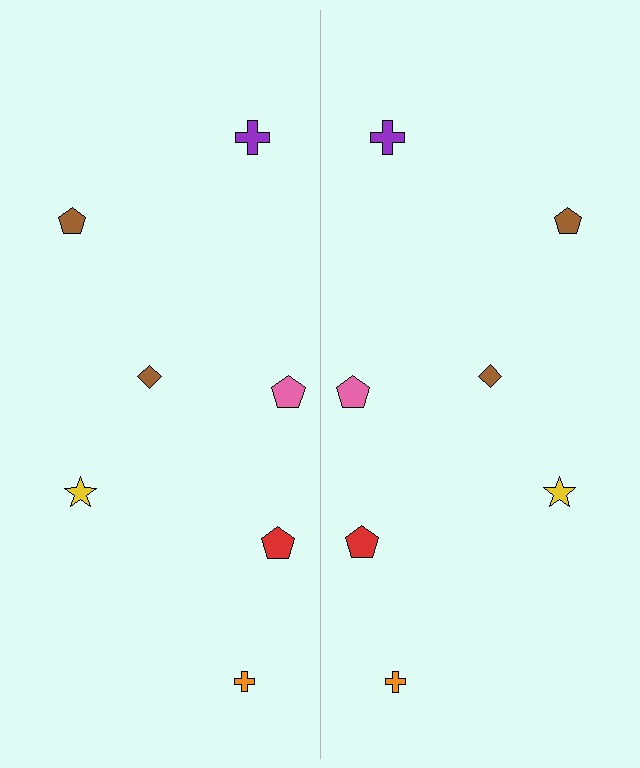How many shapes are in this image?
There are 14 shapes in this image.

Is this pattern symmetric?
Yes, this pattern has bilateral (reflection) symmetry.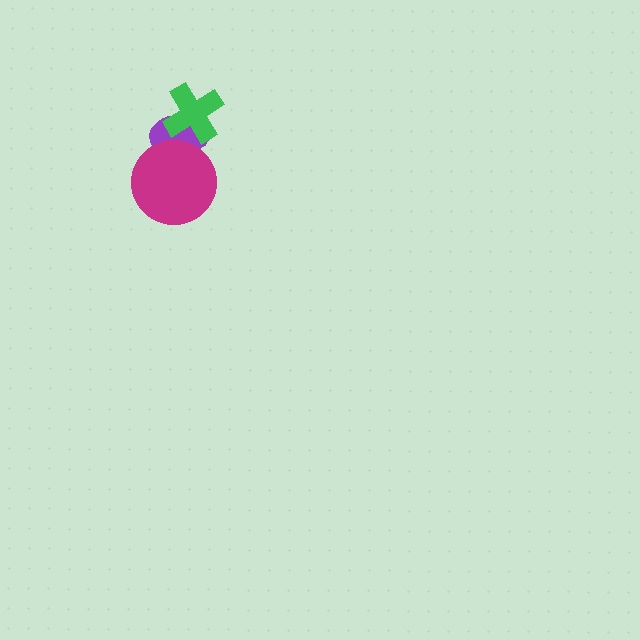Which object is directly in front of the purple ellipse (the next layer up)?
The green cross is directly in front of the purple ellipse.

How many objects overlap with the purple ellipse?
2 objects overlap with the purple ellipse.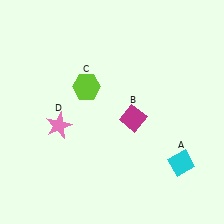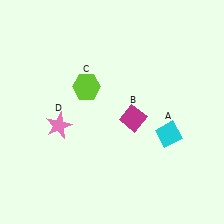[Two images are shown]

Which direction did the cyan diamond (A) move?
The cyan diamond (A) moved up.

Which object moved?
The cyan diamond (A) moved up.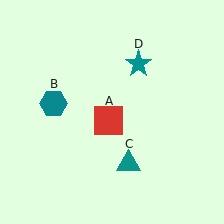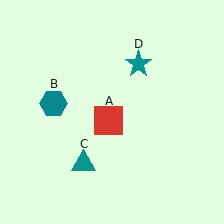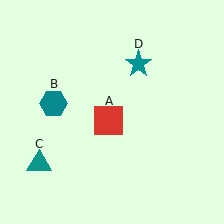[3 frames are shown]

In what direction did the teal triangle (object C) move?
The teal triangle (object C) moved left.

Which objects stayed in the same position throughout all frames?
Red square (object A) and teal hexagon (object B) and teal star (object D) remained stationary.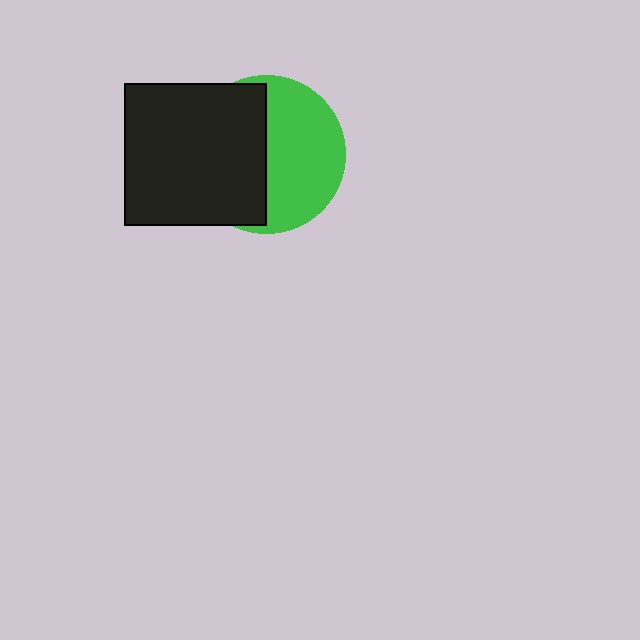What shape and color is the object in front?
The object in front is a black square.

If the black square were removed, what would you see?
You would see the complete green circle.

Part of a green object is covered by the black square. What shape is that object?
It is a circle.